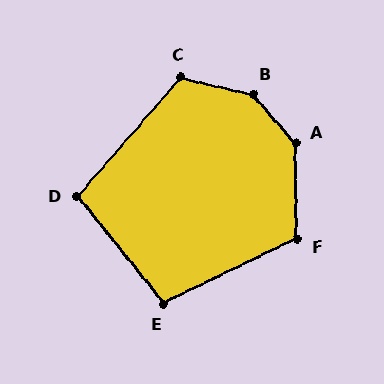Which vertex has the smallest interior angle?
D, at approximately 100 degrees.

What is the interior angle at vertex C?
Approximately 118 degrees (obtuse).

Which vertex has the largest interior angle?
B, at approximately 145 degrees.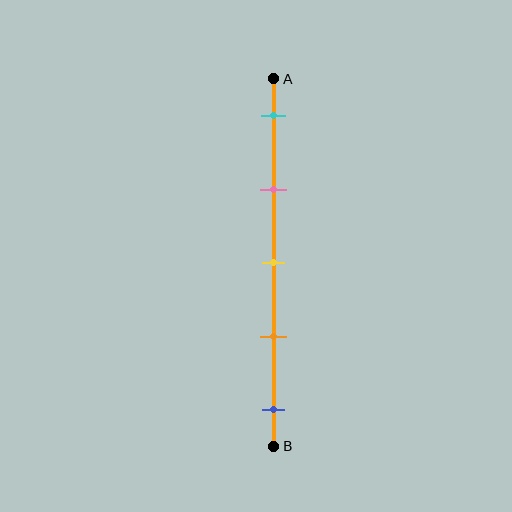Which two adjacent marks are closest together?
The yellow and orange marks are the closest adjacent pair.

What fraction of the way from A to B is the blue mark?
The blue mark is approximately 90% (0.9) of the way from A to B.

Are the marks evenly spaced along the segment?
Yes, the marks are approximately evenly spaced.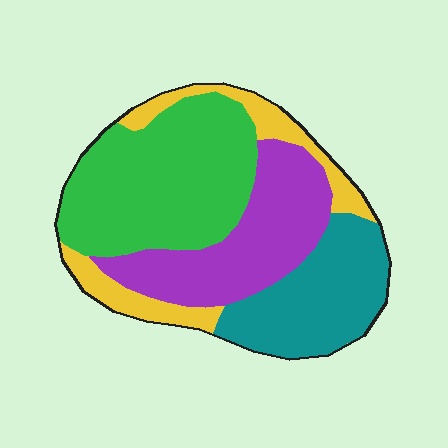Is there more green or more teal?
Green.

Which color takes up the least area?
Yellow, at roughly 15%.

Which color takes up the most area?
Green, at roughly 35%.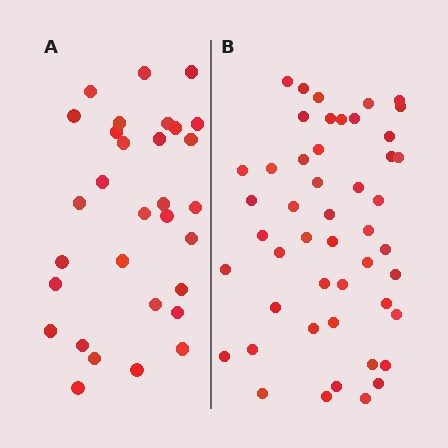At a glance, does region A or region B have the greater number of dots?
Region B (the right region) has more dots.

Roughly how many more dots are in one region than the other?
Region B has approximately 15 more dots than region A.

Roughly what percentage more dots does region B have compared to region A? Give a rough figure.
About 55% more.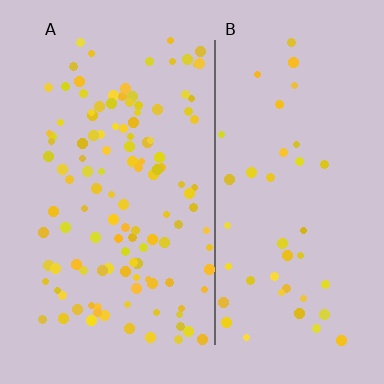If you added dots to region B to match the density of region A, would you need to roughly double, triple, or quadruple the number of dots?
Approximately triple.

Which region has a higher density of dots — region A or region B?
A (the left).